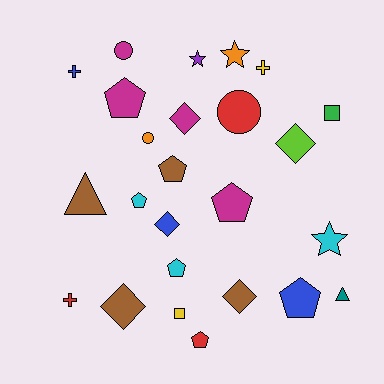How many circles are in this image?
There are 3 circles.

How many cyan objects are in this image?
There are 3 cyan objects.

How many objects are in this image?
There are 25 objects.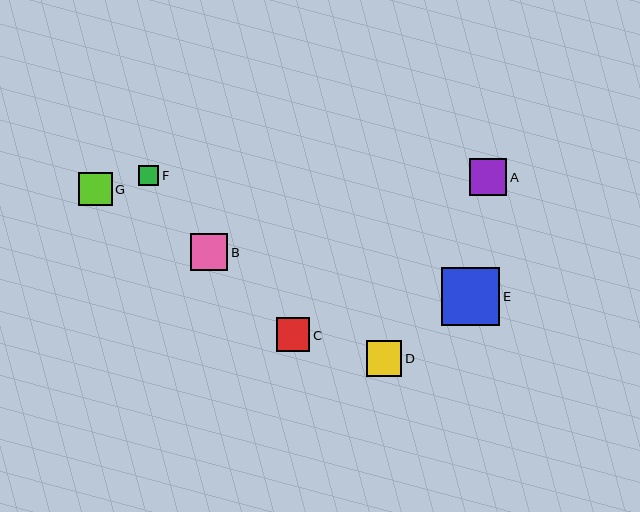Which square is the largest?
Square E is the largest with a size of approximately 58 pixels.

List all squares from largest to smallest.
From largest to smallest: E, A, B, D, C, G, F.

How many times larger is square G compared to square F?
Square G is approximately 1.7 times the size of square F.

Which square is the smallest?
Square F is the smallest with a size of approximately 20 pixels.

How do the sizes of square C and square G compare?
Square C and square G are approximately the same size.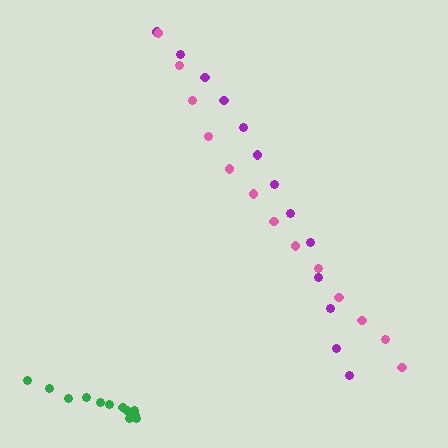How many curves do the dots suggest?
There are 3 distinct paths.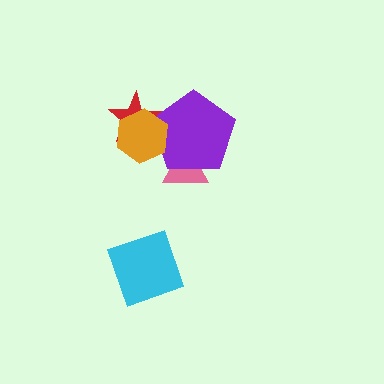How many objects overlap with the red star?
2 objects overlap with the red star.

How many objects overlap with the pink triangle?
1 object overlaps with the pink triangle.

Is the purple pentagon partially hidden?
Yes, it is partially covered by another shape.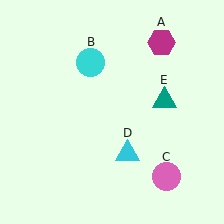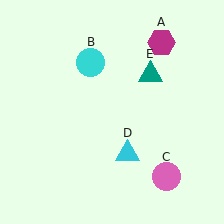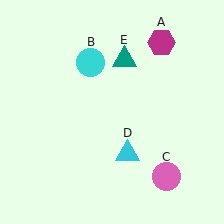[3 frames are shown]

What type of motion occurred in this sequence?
The teal triangle (object E) rotated counterclockwise around the center of the scene.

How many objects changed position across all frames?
1 object changed position: teal triangle (object E).